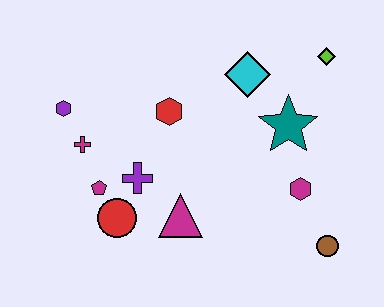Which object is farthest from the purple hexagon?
The brown circle is farthest from the purple hexagon.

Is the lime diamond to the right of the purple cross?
Yes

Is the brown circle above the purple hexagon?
No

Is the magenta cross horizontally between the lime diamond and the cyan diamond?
No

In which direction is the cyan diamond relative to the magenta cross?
The cyan diamond is to the right of the magenta cross.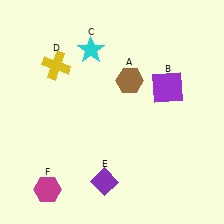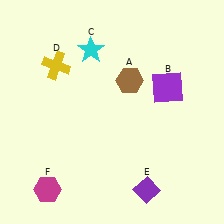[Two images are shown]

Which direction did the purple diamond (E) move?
The purple diamond (E) moved right.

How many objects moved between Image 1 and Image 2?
1 object moved between the two images.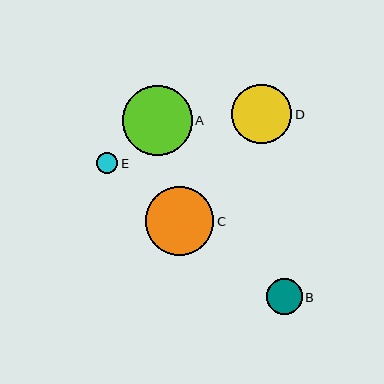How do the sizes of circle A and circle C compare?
Circle A and circle C are approximately the same size.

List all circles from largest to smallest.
From largest to smallest: A, C, D, B, E.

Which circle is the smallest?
Circle E is the smallest with a size of approximately 21 pixels.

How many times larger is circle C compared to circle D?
Circle C is approximately 1.1 times the size of circle D.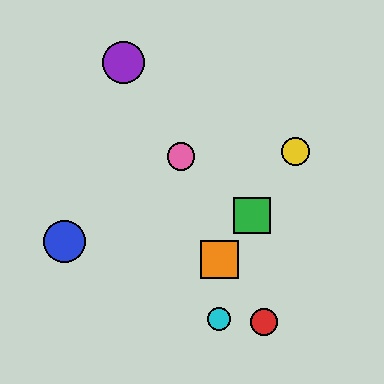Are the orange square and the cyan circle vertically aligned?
Yes, both are at x≈219.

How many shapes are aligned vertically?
2 shapes (the orange square, the cyan circle) are aligned vertically.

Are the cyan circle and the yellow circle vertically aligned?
No, the cyan circle is at x≈219 and the yellow circle is at x≈295.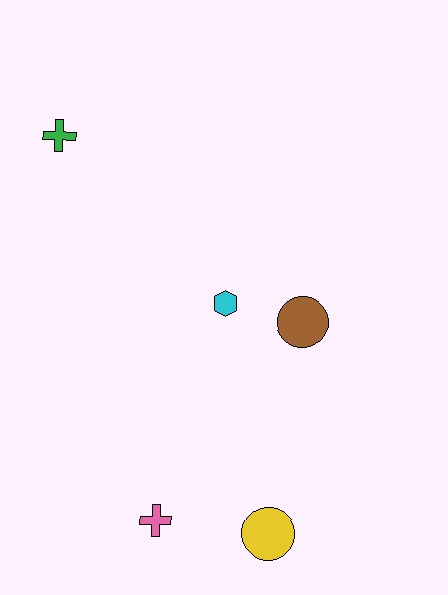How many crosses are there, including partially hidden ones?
There are 2 crosses.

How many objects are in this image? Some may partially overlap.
There are 5 objects.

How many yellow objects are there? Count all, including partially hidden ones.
There is 1 yellow object.